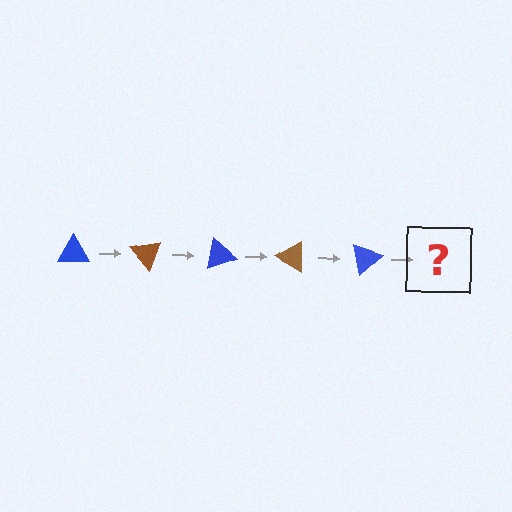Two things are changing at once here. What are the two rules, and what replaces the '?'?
The two rules are that it rotates 50 degrees each step and the color cycles through blue and brown. The '?' should be a brown triangle, rotated 250 degrees from the start.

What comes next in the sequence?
The next element should be a brown triangle, rotated 250 degrees from the start.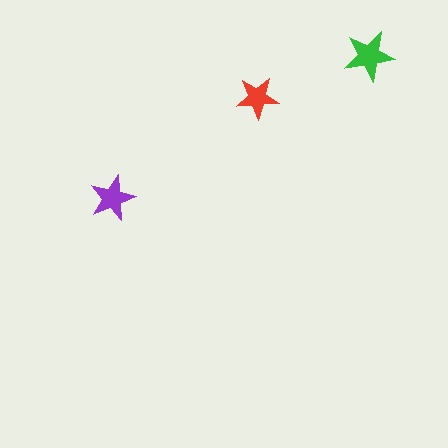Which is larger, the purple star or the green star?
The green one.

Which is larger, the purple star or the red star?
The purple one.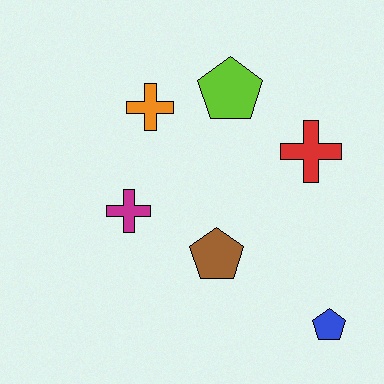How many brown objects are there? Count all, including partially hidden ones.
There is 1 brown object.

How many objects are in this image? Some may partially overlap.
There are 6 objects.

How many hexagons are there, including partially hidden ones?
There are no hexagons.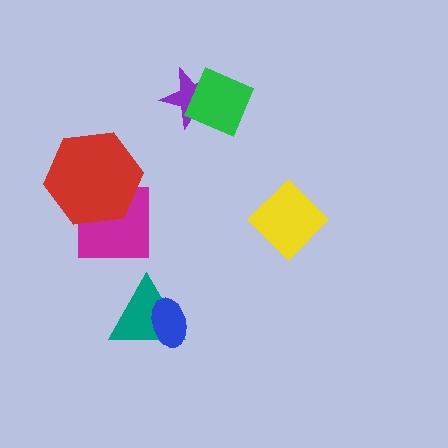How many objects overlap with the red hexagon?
1 object overlaps with the red hexagon.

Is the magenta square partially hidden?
Yes, it is partially covered by another shape.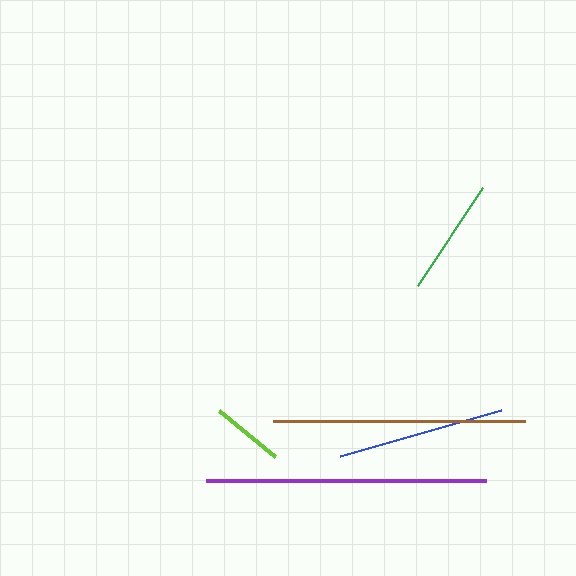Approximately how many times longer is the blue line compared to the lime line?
The blue line is approximately 2.3 times the length of the lime line.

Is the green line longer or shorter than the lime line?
The green line is longer than the lime line.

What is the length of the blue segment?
The blue segment is approximately 167 pixels long.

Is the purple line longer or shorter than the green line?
The purple line is longer than the green line.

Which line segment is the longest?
The purple line is the longest at approximately 280 pixels.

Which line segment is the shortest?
The lime line is the shortest at approximately 73 pixels.